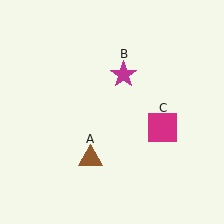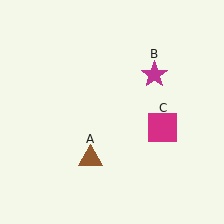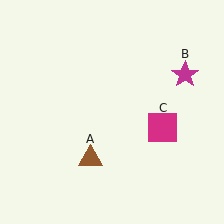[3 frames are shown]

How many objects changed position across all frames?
1 object changed position: magenta star (object B).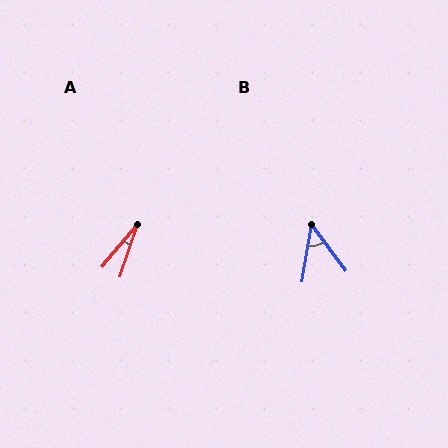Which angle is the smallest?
A, at approximately 21 degrees.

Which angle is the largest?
B, at approximately 46 degrees.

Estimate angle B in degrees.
Approximately 46 degrees.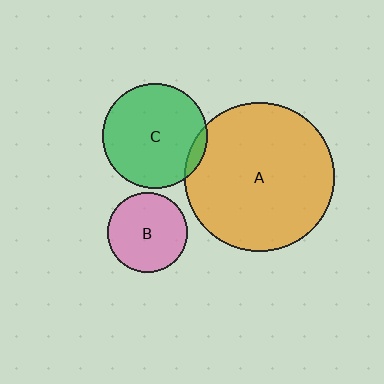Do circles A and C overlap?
Yes.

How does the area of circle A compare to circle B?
Approximately 3.5 times.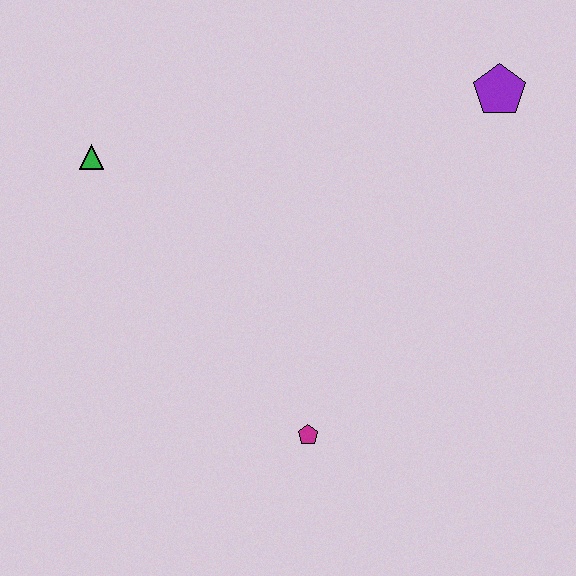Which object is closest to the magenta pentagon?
The green triangle is closest to the magenta pentagon.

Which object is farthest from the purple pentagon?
The green triangle is farthest from the purple pentagon.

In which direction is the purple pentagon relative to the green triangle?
The purple pentagon is to the right of the green triangle.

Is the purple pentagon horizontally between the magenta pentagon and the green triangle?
No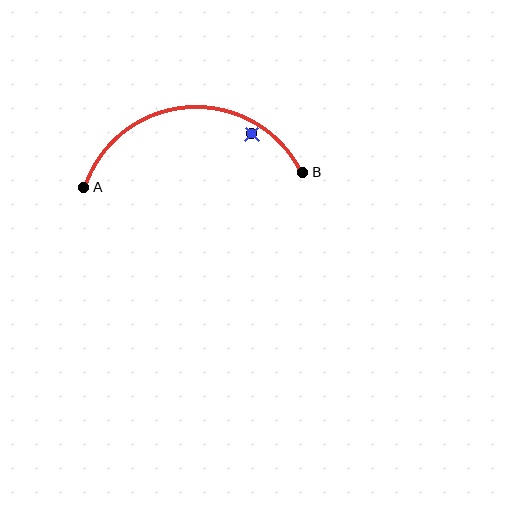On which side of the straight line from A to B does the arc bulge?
The arc bulges above the straight line connecting A and B.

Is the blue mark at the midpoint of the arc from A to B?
No — the blue mark does not lie on the arc at all. It sits slightly inside the curve.